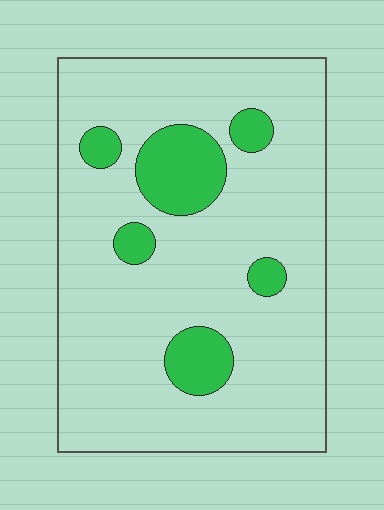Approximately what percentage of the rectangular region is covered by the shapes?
Approximately 15%.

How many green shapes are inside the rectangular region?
6.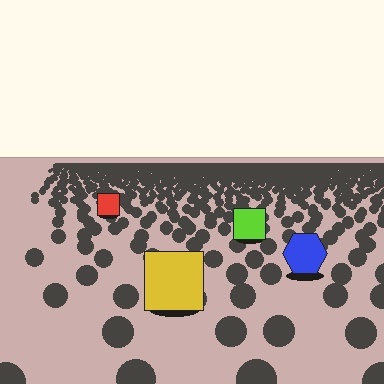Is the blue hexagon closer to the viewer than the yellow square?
No. The yellow square is closer — you can tell from the texture gradient: the ground texture is coarser near it.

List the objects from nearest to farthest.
From nearest to farthest: the yellow square, the blue hexagon, the lime square, the red square.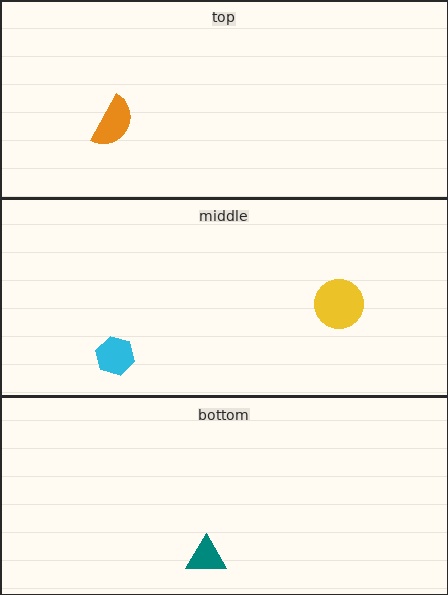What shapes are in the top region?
The orange semicircle.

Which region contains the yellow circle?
The middle region.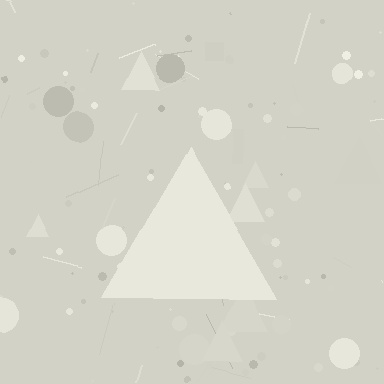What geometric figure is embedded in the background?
A triangle is embedded in the background.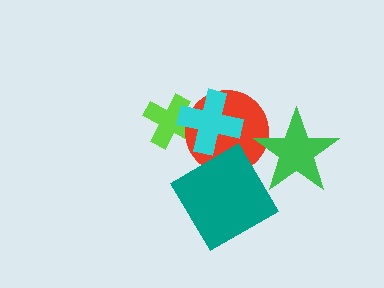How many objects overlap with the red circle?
4 objects overlap with the red circle.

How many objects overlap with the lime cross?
2 objects overlap with the lime cross.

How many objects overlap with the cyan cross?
2 objects overlap with the cyan cross.